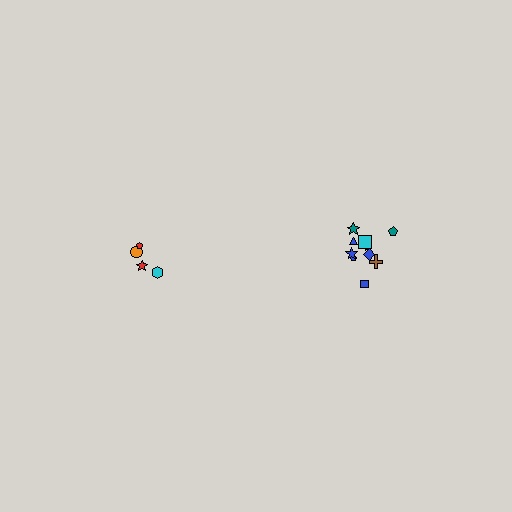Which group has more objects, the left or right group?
The right group.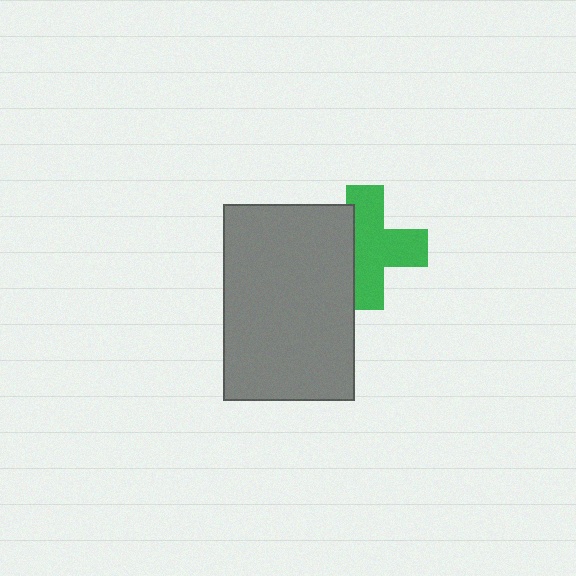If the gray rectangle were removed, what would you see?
You would see the complete green cross.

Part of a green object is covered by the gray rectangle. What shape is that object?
It is a cross.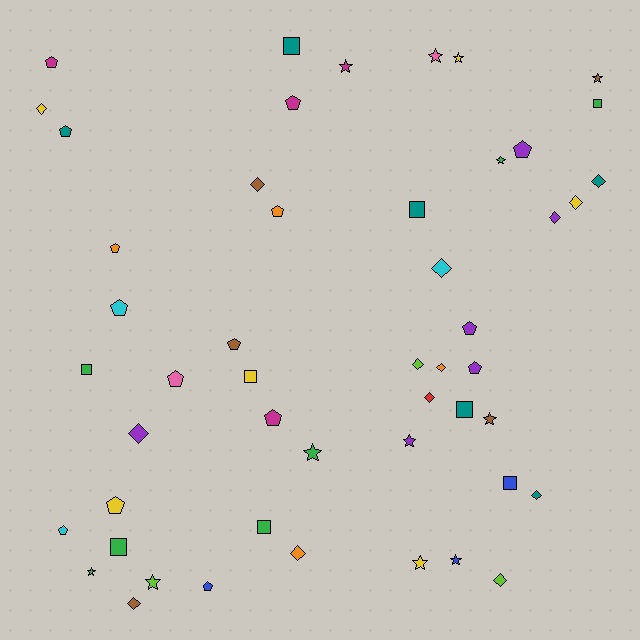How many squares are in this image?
There are 9 squares.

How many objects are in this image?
There are 50 objects.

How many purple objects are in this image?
There are 6 purple objects.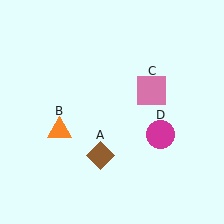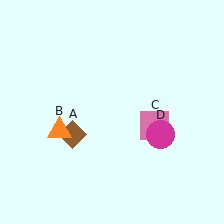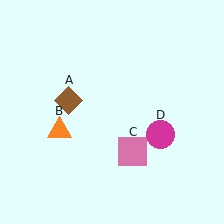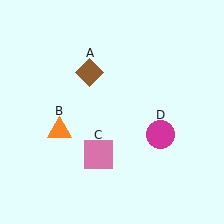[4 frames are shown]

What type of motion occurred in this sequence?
The brown diamond (object A), pink square (object C) rotated clockwise around the center of the scene.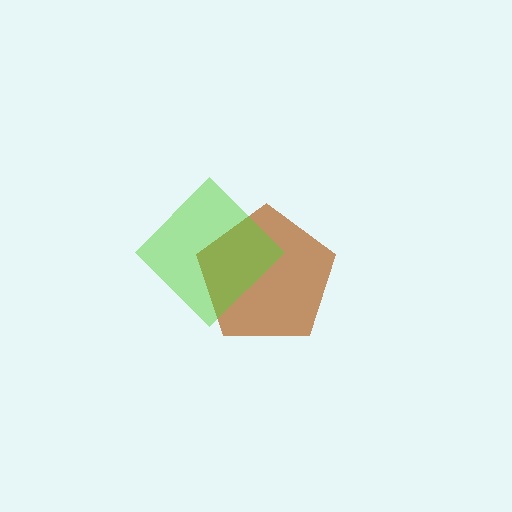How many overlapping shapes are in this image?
There are 2 overlapping shapes in the image.